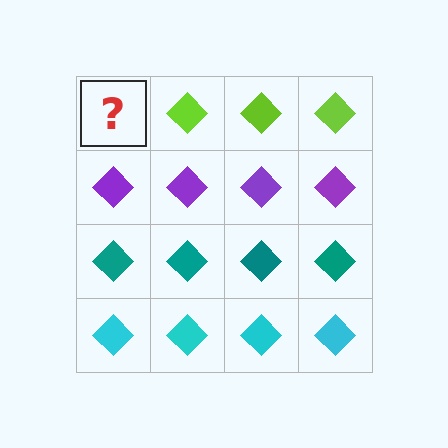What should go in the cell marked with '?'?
The missing cell should contain a lime diamond.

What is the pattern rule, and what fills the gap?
The rule is that each row has a consistent color. The gap should be filled with a lime diamond.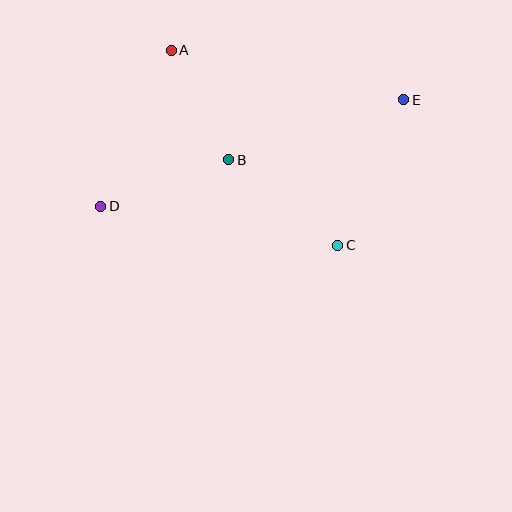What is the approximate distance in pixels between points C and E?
The distance between C and E is approximately 160 pixels.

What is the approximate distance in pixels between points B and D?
The distance between B and D is approximately 136 pixels.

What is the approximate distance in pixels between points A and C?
The distance between A and C is approximately 256 pixels.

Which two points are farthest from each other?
Points D and E are farthest from each other.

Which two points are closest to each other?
Points A and B are closest to each other.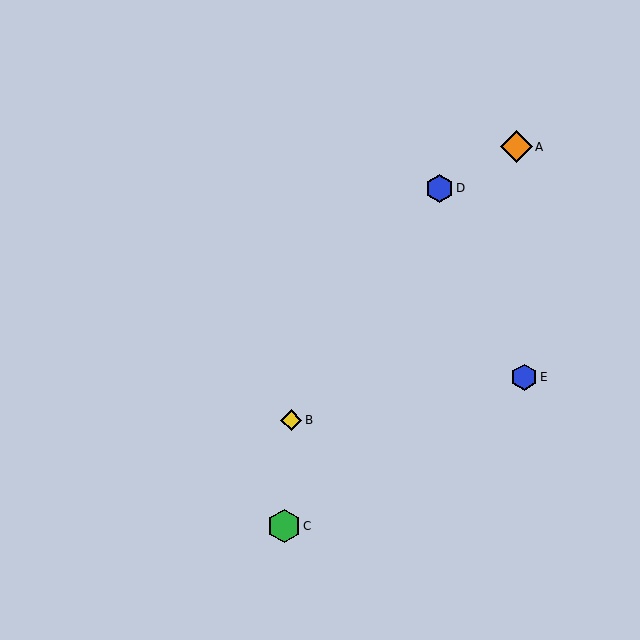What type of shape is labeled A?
Shape A is an orange diamond.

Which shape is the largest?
The green hexagon (labeled C) is the largest.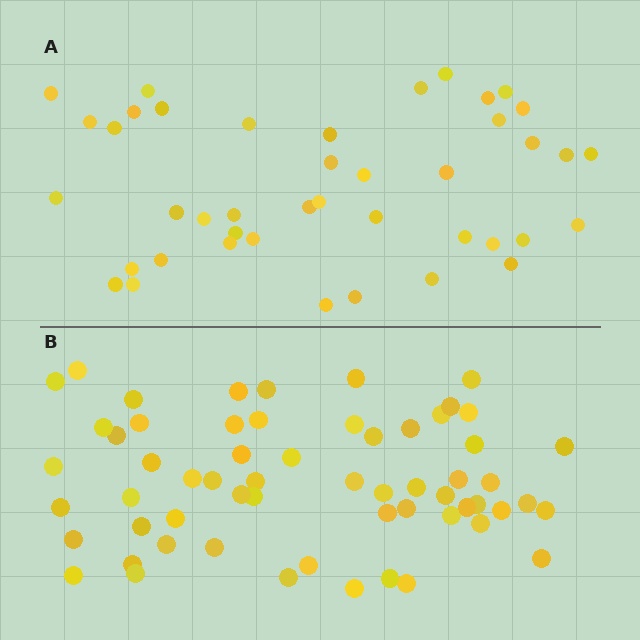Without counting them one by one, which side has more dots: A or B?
Region B (the bottom region) has more dots.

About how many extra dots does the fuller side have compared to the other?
Region B has approximately 20 more dots than region A.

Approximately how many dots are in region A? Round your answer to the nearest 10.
About 40 dots. (The exact count is 42, which rounds to 40.)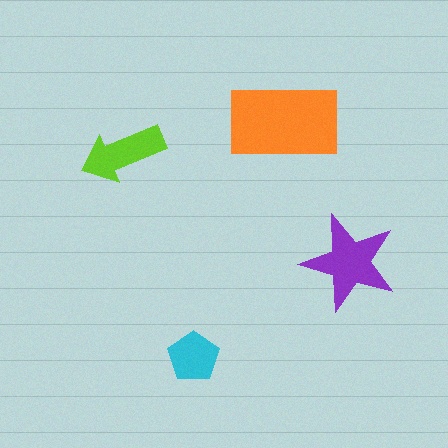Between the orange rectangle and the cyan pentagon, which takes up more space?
The orange rectangle.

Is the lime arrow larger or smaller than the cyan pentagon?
Larger.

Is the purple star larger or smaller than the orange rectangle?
Smaller.